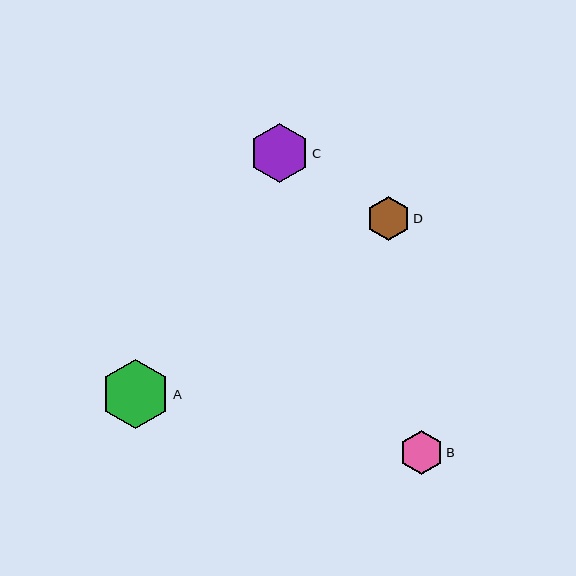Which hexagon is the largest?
Hexagon A is the largest with a size of approximately 70 pixels.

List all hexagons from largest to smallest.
From largest to smallest: A, C, B, D.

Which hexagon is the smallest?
Hexagon D is the smallest with a size of approximately 44 pixels.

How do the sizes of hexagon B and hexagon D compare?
Hexagon B and hexagon D are approximately the same size.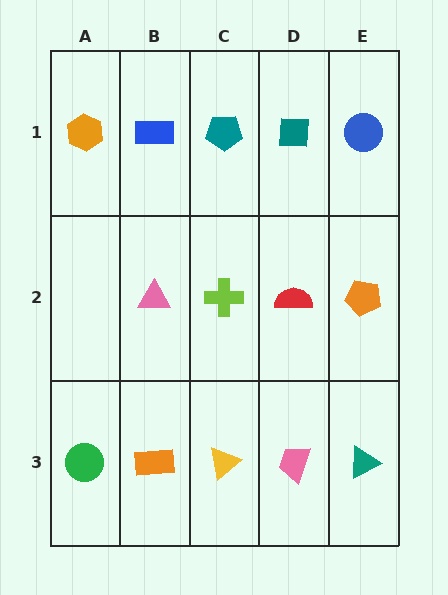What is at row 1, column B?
A blue rectangle.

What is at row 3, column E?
A teal triangle.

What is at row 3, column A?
A green circle.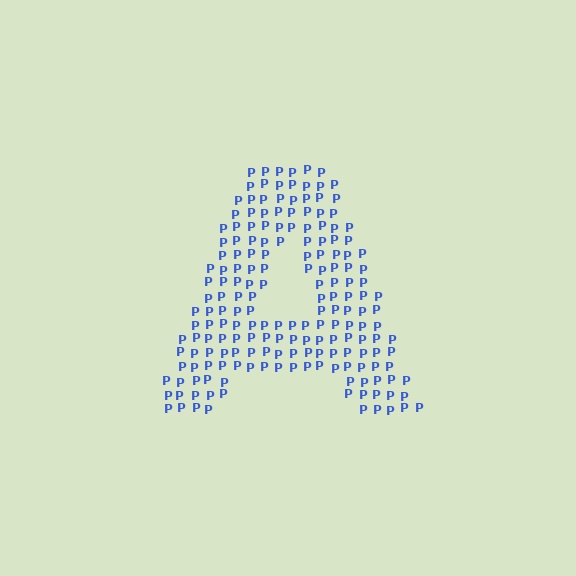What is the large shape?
The large shape is the letter A.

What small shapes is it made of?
It is made of small letter P's.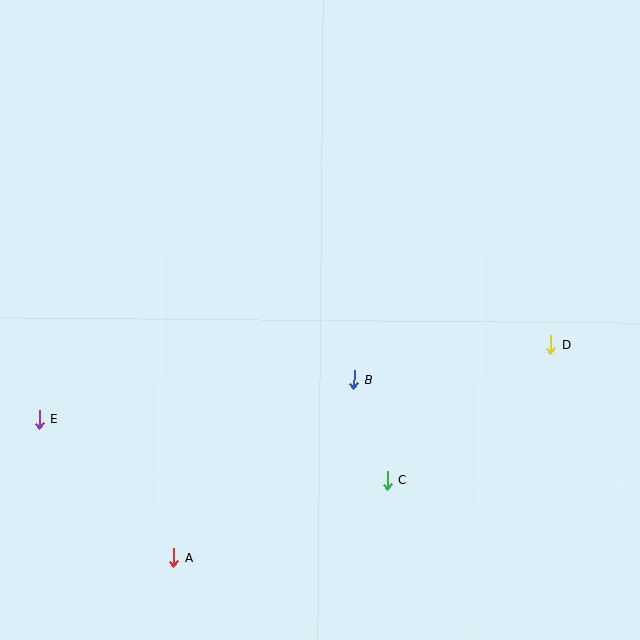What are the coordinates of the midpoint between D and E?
The midpoint between D and E is at (295, 382).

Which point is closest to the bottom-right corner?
Point C is closest to the bottom-right corner.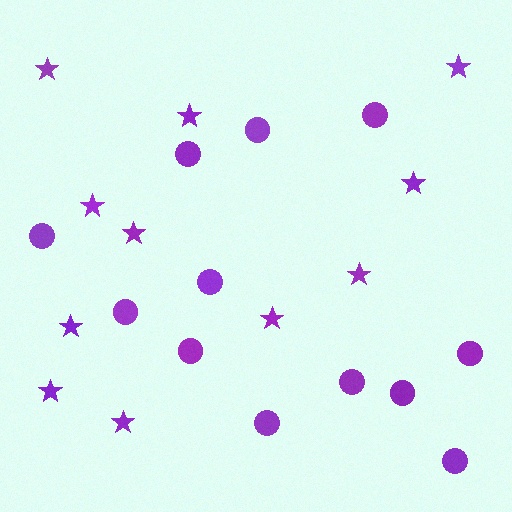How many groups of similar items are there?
There are 2 groups: one group of circles (12) and one group of stars (11).